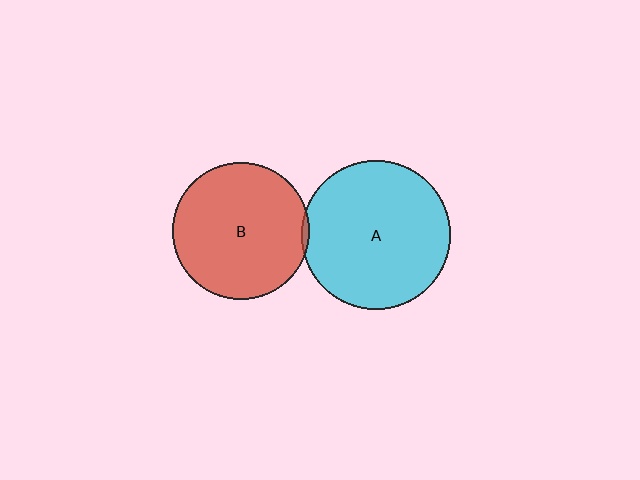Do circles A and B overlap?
Yes.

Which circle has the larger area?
Circle A (cyan).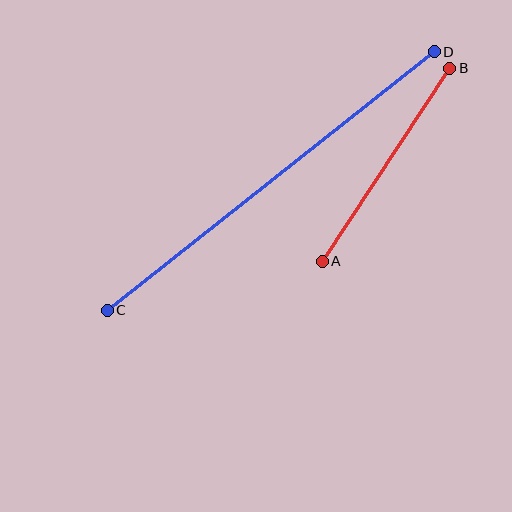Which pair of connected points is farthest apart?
Points C and D are farthest apart.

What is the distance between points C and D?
The distance is approximately 417 pixels.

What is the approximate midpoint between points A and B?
The midpoint is at approximately (386, 165) pixels.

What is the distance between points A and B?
The distance is approximately 231 pixels.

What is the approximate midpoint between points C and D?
The midpoint is at approximately (271, 181) pixels.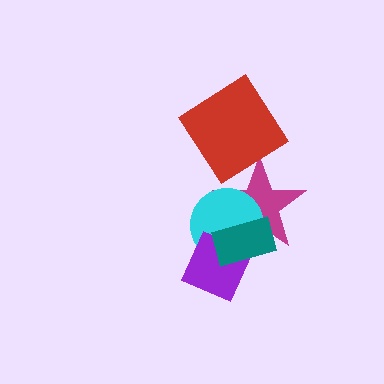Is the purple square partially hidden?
Yes, it is partially covered by another shape.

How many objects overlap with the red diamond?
0 objects overlap with the red diamond.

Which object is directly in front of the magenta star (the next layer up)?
The cyan circle is directly in front of the magenta star.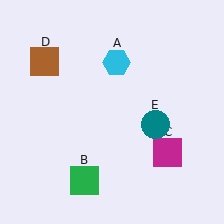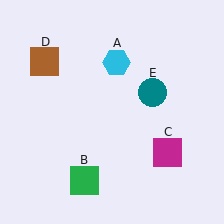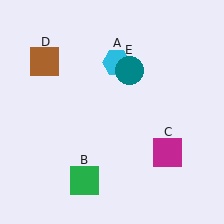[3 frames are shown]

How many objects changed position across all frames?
1 object changed position: teal circle (object E).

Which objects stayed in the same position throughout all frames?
Cyan hexagon (object A) and green square (object B) and magenta square (object C) and brown square (object D) remained stationary.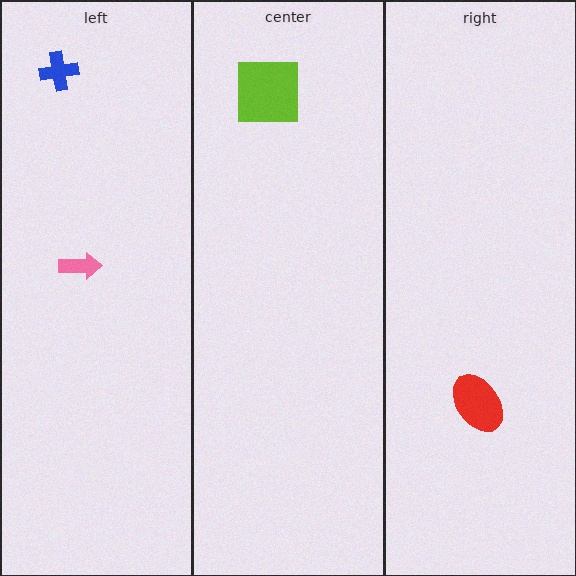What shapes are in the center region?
The lime square.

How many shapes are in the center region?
1.